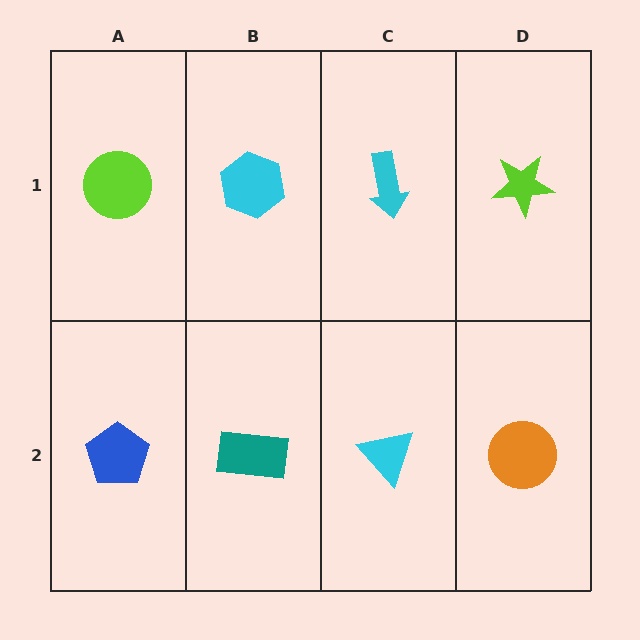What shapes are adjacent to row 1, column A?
A blue pentagon (row 2, column A), a cyan hexagon (row 1, column B).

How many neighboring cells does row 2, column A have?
2.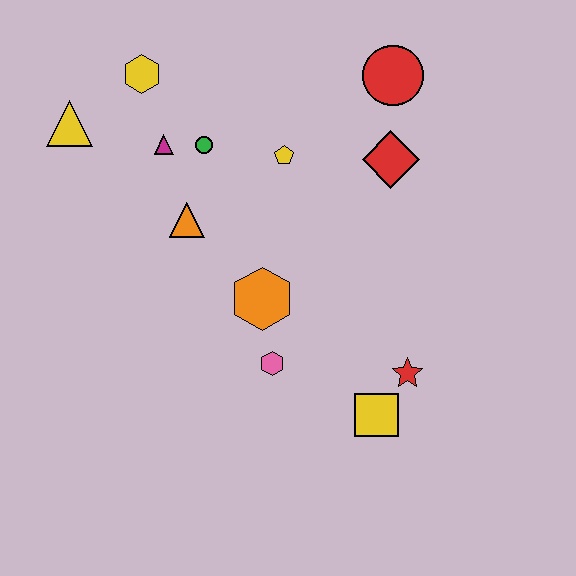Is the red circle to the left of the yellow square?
No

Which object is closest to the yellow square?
The red star is closest to the yellow square.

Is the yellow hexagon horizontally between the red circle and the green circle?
No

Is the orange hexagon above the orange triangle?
No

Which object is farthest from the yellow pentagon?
The yellow square is farthest from the yellow pentagon.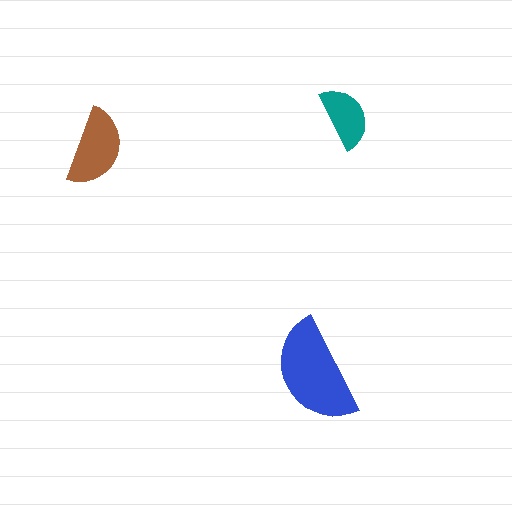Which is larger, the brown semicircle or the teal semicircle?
The brown one.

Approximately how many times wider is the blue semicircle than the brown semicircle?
About 1.5 times wider.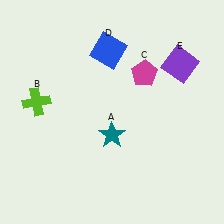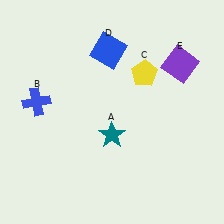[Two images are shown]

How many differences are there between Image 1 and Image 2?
There are 2 differences between the two images.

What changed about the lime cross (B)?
In Image 1, B is lime. In Image 2, it changed to blue.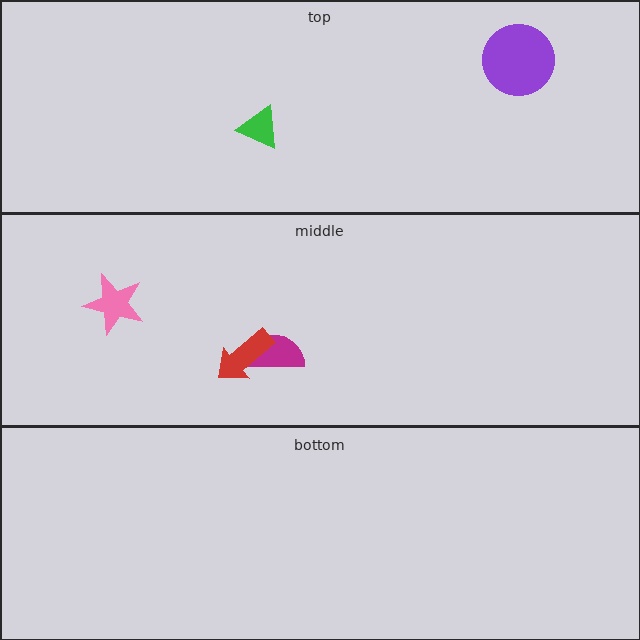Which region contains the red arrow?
The middle region.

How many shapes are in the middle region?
3.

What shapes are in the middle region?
The magenta semicircle, the pink star, the red arrow.